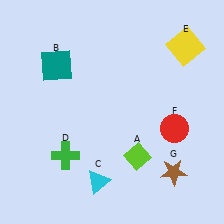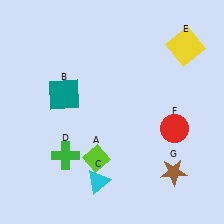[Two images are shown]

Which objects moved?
The objects that moved are: the lime diamond (A), the teal square (B).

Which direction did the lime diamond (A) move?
The lime diamond (A) moved left.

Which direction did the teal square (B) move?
The teal square (B) moved down.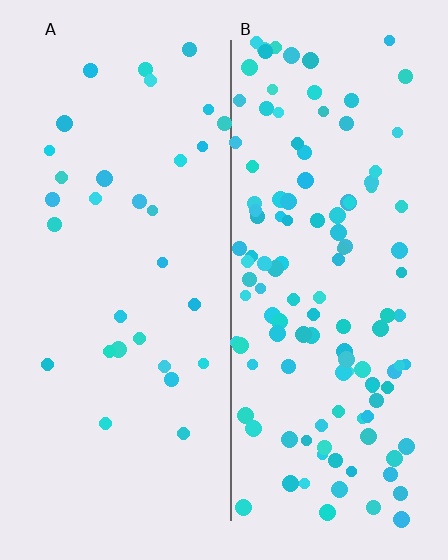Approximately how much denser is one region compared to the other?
Approximately 3.9× — region B over region A.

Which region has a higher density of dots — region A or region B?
B (the right).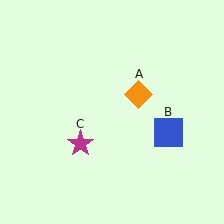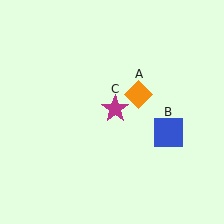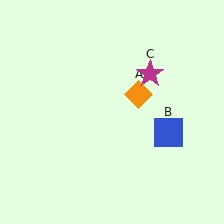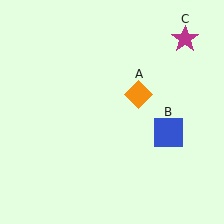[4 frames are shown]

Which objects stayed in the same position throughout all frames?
Orange diamond (object A) and blue square (object B) remained stationary.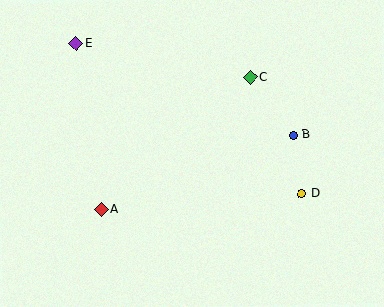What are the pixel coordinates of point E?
Point E is at (76, 43).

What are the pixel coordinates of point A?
Point A is at (102, 209).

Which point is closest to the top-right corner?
Point C is closest to the top-right corner.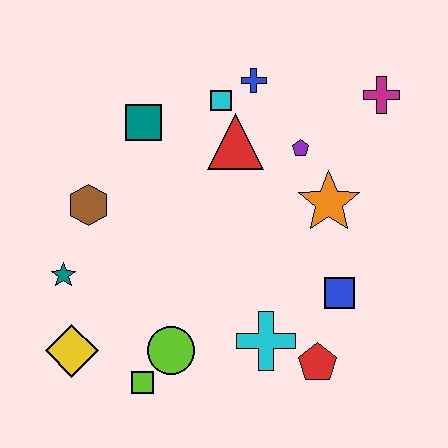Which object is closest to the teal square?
The cyan square is closest to the teal square.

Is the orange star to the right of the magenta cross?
No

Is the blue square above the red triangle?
No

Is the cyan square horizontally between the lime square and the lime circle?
No